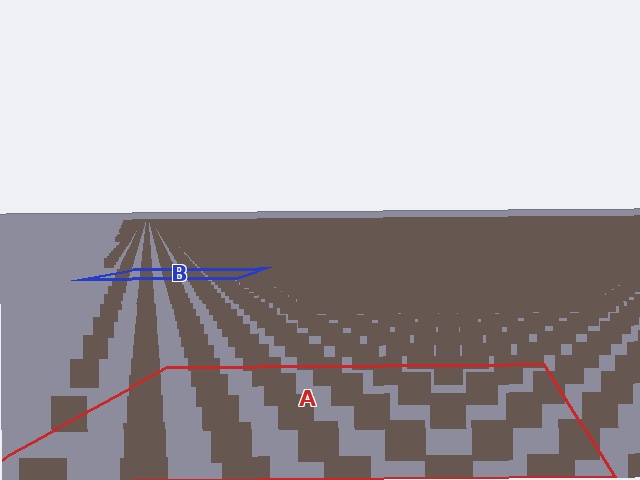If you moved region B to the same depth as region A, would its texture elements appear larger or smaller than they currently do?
They would appear larger. At a closer depth, the same texture elements are projected at a bigger on-screen size.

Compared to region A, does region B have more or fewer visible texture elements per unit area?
Region B has more texture elements per unit area — they are packed more densely because it is farther away.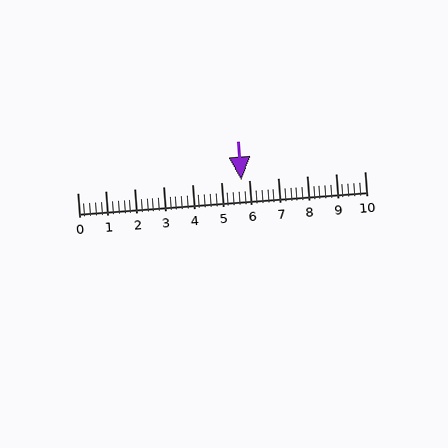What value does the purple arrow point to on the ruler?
The purple arrow points to approximately 5.7.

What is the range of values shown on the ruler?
The ruler shows values from 0 to 10.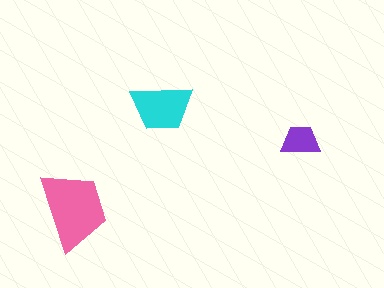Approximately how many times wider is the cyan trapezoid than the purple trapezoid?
About 1.5 times wider.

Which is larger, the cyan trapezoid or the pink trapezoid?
The pink one.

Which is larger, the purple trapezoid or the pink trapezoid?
The pink one.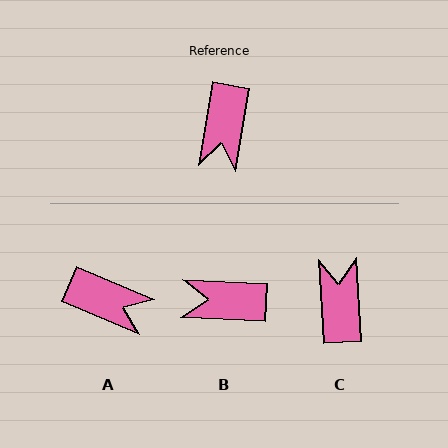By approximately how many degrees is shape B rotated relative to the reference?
Approximately 83 degrees clockwise.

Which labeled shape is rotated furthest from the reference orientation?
C, about 167 degrees away.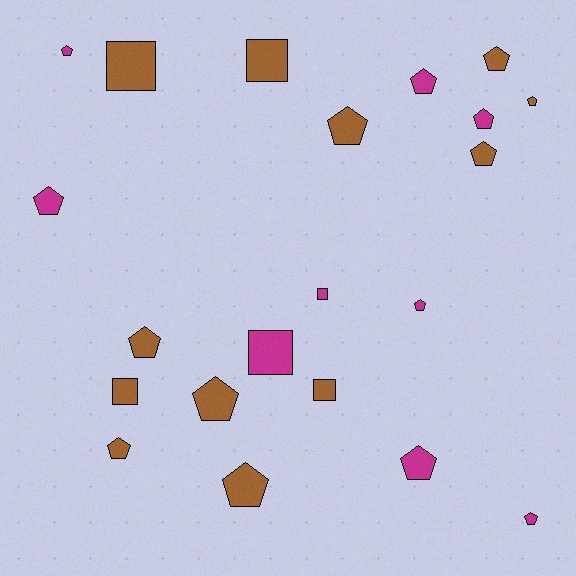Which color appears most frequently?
Brown, with 12 objects.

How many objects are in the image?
There are 21 objects.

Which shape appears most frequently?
Pentagon, with 15 objects.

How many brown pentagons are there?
There are 8 brown pentagons.